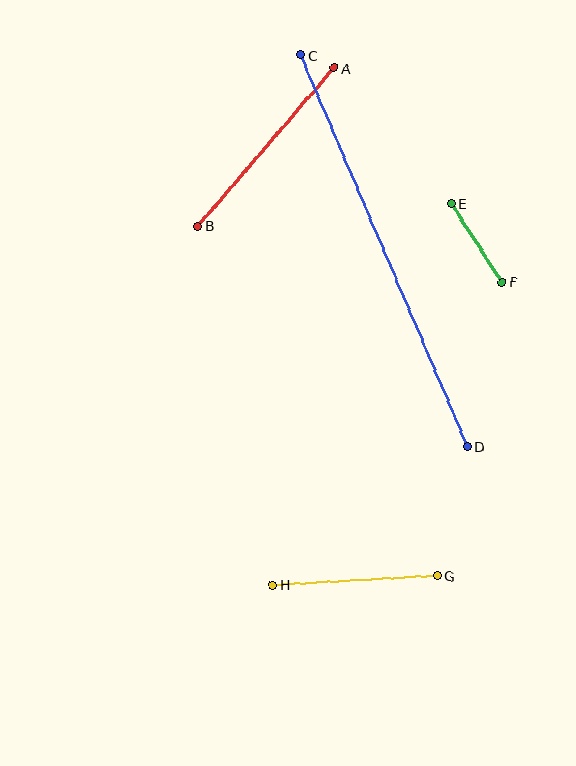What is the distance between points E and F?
The distance is approximately 94 pixels.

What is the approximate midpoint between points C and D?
The midpoint is at approximately (384, 251) pixels.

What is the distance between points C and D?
The distance is approximately 426 pixels.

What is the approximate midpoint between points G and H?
The midpoint is at approximately (355, 580) pixels.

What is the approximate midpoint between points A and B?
The midpoint is at approximately (266, 147) pixels.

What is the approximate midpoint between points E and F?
The midpoint is at approximately (477, 243) pixels.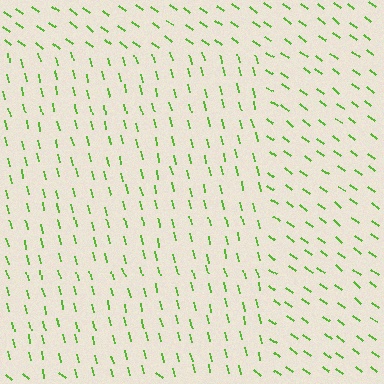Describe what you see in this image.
The image is filled with small lime line segments. A rectangle region in the image has lines oriented differently from the surrounding lines, creating a visible texture boundary.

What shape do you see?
I see a rectangle.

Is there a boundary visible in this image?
Yes, there is a texture boundary formed by a change in line orientation.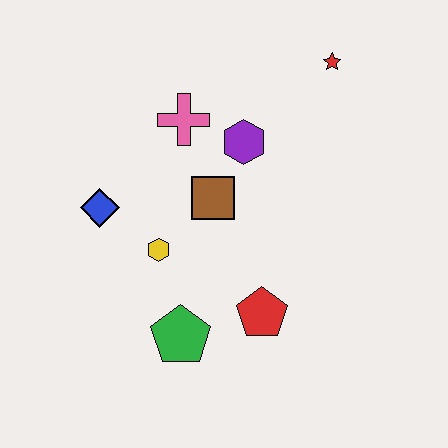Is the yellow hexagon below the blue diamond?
Yes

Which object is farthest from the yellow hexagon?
The red star is farthest from the yellow hexagon.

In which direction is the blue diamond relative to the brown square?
The blue diamond is to the left of the brown square.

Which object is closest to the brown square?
The purple hexagon is closest to the brown square.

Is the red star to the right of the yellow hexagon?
Yes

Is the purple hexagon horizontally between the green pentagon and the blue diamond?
No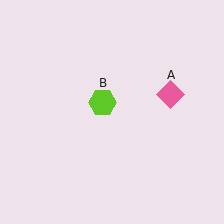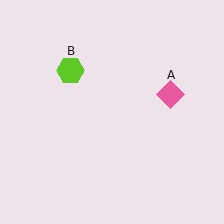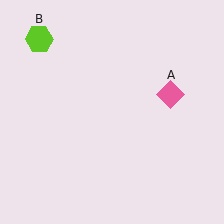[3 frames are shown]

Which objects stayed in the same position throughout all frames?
Pink diamond (object A) remained stationary.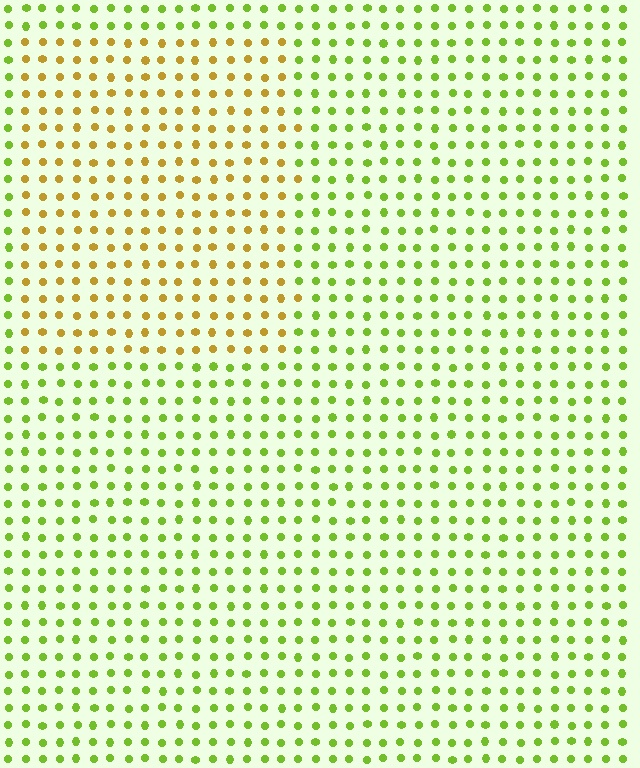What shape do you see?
I see a rectangle.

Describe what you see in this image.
The image is filled with small lime elements in a uniform arrangement. A rectangle-shaped region is visible where the elements are tinted to a slightly different hue, forming a subtle color boundary.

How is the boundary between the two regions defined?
The boundary is defined purely by a slight shift in hue (about 46 degrees). Spacing, size, and orientation are identical on both sides.